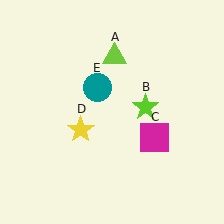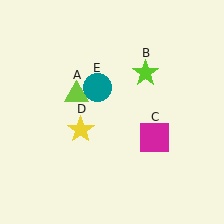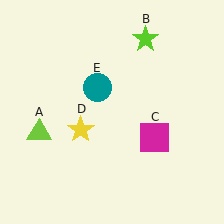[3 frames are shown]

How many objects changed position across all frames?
2 objects changed position: lime triangle (object A), lime star (object B).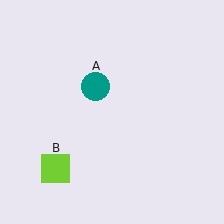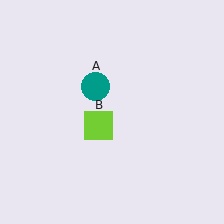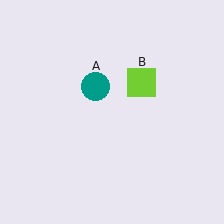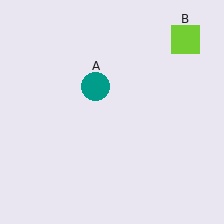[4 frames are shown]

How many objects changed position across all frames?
1 object changed position: lime square (object B).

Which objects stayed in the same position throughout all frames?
Teal circle (object A) remained stationary.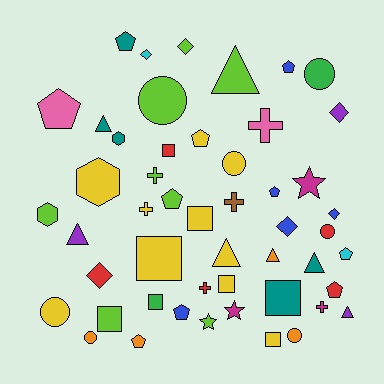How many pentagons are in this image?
There are 10 pentagons.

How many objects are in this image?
There are 50 objects.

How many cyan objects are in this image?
There are 2 cyan objects.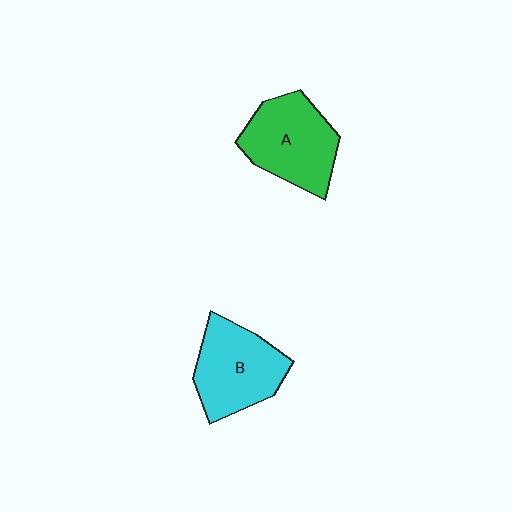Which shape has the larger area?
Shape A (green).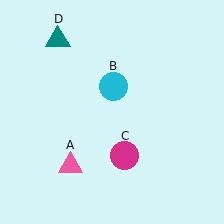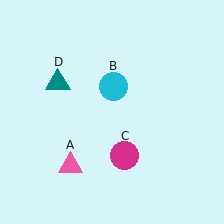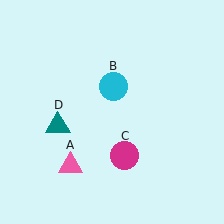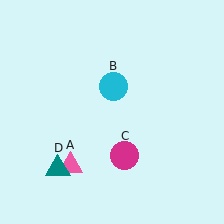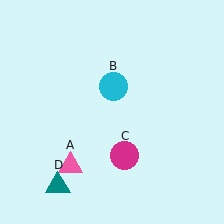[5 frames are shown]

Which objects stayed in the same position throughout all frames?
Pink triangle (object A) and cyan circle (object B) and magenta circle (object C) remained stationary.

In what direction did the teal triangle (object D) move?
The teal triangle (object D) moved down.